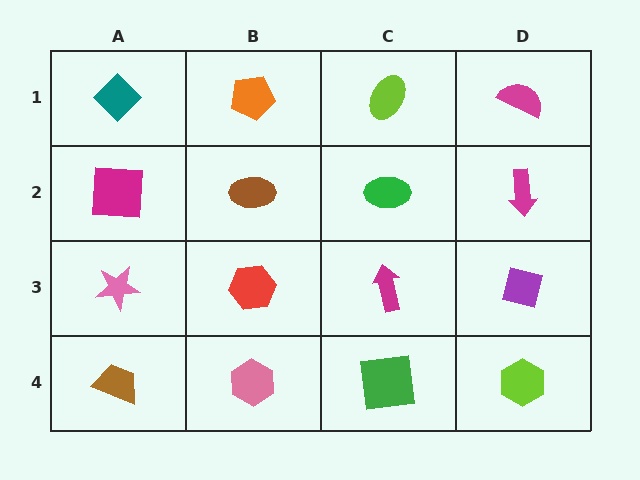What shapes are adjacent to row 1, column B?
A brown ellipse (row 2, column B), a teal diamond (row 1, column A), a lime ellipse (row 1, column C).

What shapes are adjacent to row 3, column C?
A green ellipse (row 2, column C), a green square (row 4, column C), a red hexagon (row 3, column B), a purple square (row 3, column D).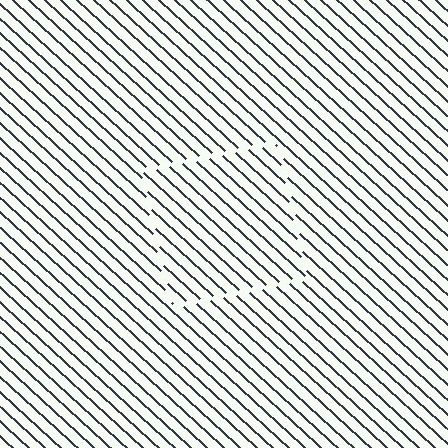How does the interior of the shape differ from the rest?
The interior of the shape contains the same grating, shifted by half a period — the contour is defined by the phase discontinuity where line-ends from the inner and outer gratings abut.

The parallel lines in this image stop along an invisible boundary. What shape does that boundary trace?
An illusory square. The interior of the shape contains the same grating, shifted by half a period — the contour is defined by the phase discontinuity where line-ends from the inner and outer gratings abut.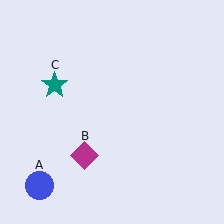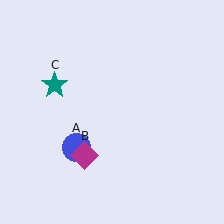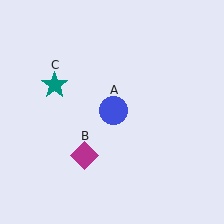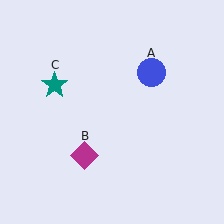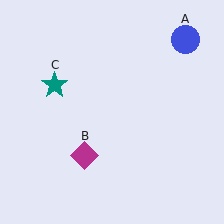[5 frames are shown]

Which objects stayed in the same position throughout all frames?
Magenta diamond (object B) and teal star (object C) remained stationary.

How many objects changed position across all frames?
1 object changed position: blue circle (object A).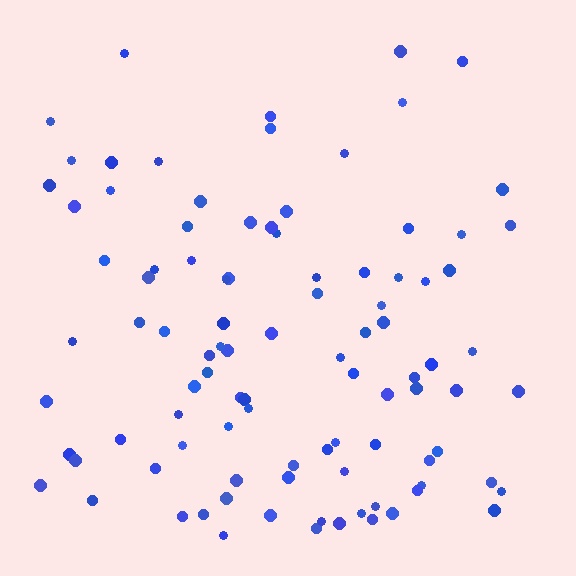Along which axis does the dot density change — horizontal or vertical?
Vertical.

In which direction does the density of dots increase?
From top to bottom, with the bottom side densest.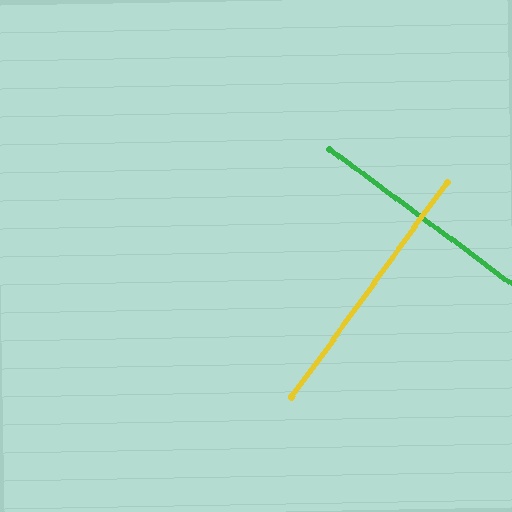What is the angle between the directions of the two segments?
Approximately 89 degrees.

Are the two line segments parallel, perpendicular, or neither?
Perpendicular — they meet at approximately 89°.